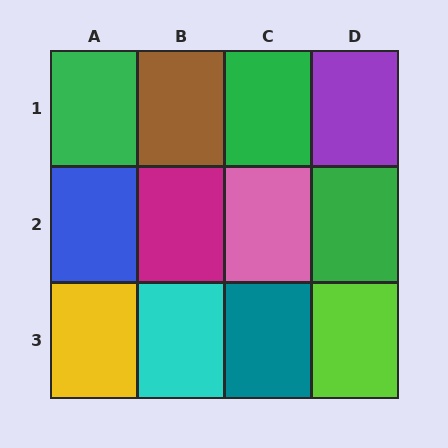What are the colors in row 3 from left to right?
Yellow, cyan, teal, lime.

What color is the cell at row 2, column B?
Magenta.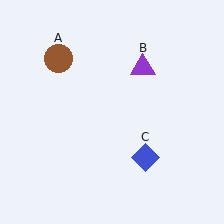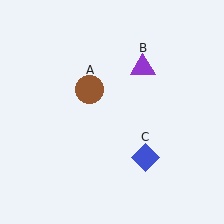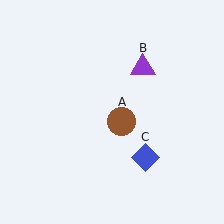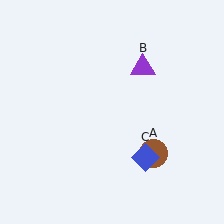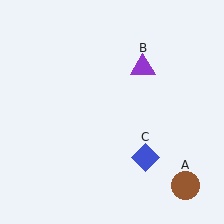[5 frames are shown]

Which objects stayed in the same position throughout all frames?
Purple triangle (object B) and blue diamond (object C) remained stationary.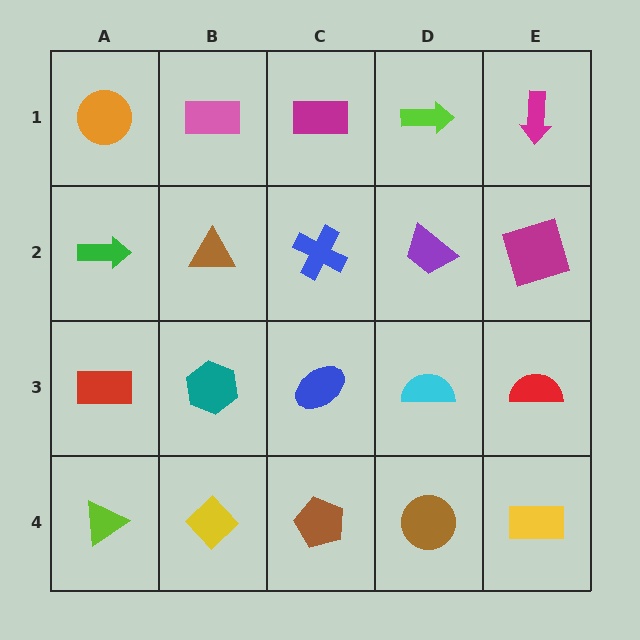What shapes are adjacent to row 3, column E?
A magenta square (row 2, column E), a yellow rectangle (row 4, column E), a cyan semicircle (row 3, column D).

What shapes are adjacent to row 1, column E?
A magenta square (row 2, column E), a lime arrow (row 1, column D).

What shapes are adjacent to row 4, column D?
A cyan semicircle (row 3, column D), a brown pentagon (row 4, column C), a yellow rectangle (row 4, column E).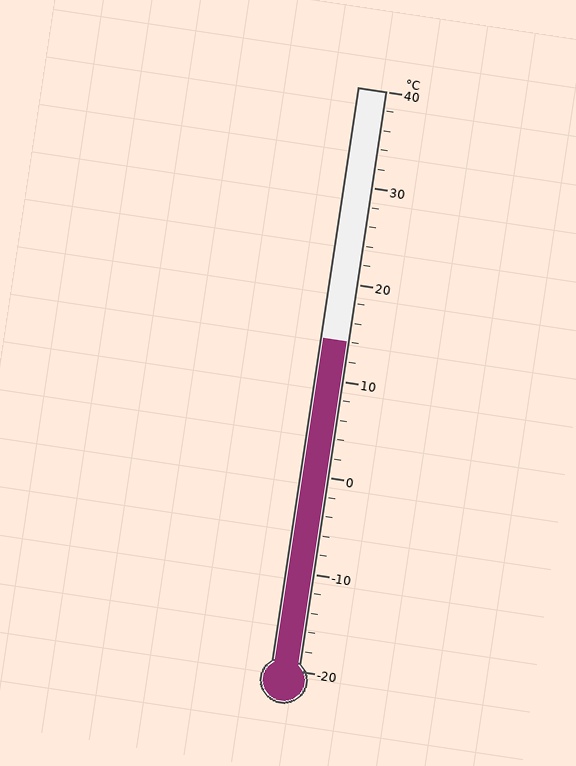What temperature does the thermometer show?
The thermometer shows approximately 14°C.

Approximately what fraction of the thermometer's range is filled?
The thermometer is filled to approximately 55% of its range.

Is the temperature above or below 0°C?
The temperature is above 0°C.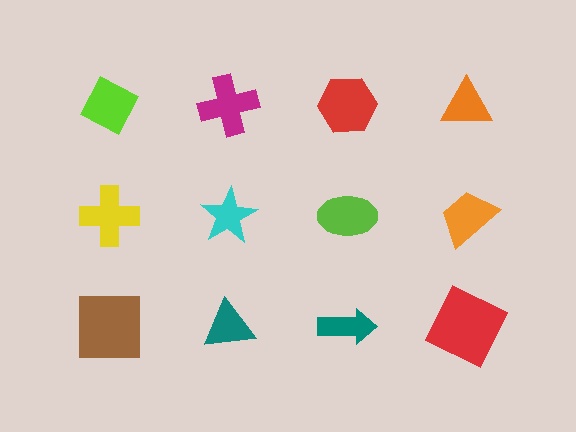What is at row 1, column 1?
A lime diamond.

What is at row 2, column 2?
A cyan star.